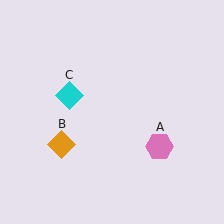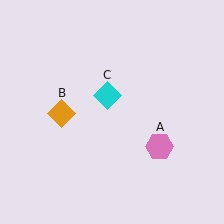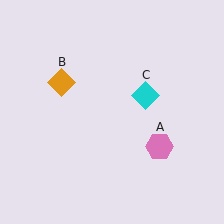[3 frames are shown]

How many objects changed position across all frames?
2 objects changed position: orange diamond (object B), cyan diamond (object C).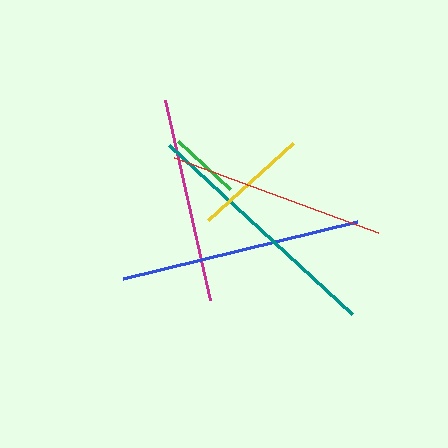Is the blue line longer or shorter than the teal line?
The teal line is longer than the blue line.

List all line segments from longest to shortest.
From longest to shortest: teal, blue, red, magenta, yellow, green.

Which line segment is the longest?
The teal line is the longest at approximately 249 pixels.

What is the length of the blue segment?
The blue segment is approximately 241 pixels long.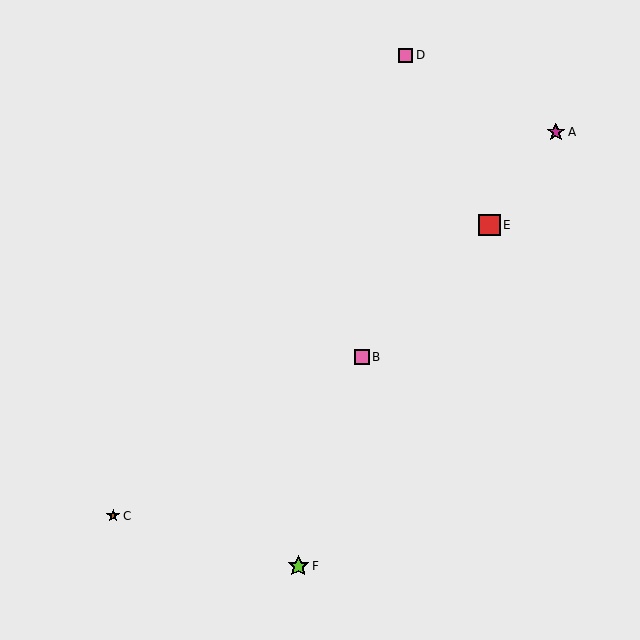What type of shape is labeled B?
Shape B is a pink square.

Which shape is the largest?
The lime star (labeled F) is the largest.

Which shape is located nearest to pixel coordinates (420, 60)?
The pink square (labeled D) at (406, 55) is nearest to that location.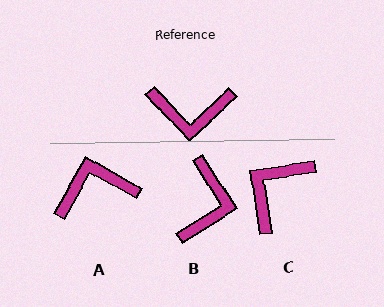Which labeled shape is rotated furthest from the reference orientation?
A, about 162 degrees away.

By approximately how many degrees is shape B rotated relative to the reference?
Approximately 79 degrees counter-clockwise.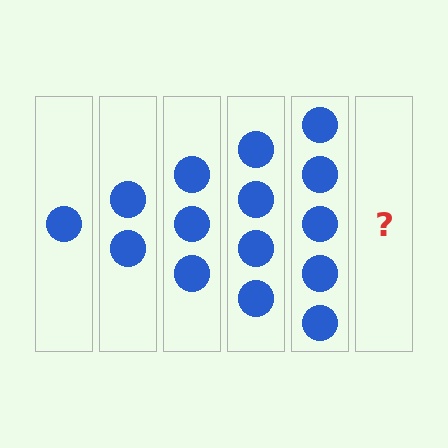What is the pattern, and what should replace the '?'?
The pattern is that each step adds one more circle. The '?' should be 6 circles.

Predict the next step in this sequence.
The next step is 6 circles.